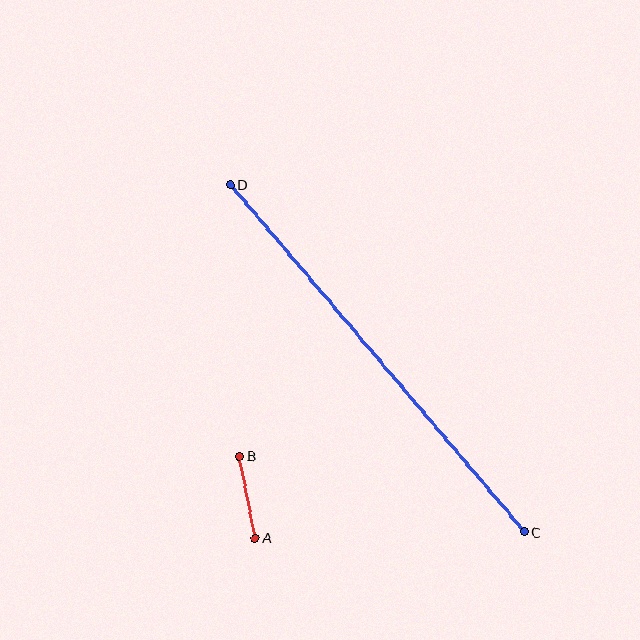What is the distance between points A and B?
The distance is approximately 83 pixels.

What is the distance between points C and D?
The distance is approximately 455 pixels.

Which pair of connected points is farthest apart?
Points C and D are farthest apart.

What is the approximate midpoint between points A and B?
The midpoint is at approximately (247, 497) pixels.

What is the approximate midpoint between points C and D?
The midpoint is at approximately (377, 358) pixels.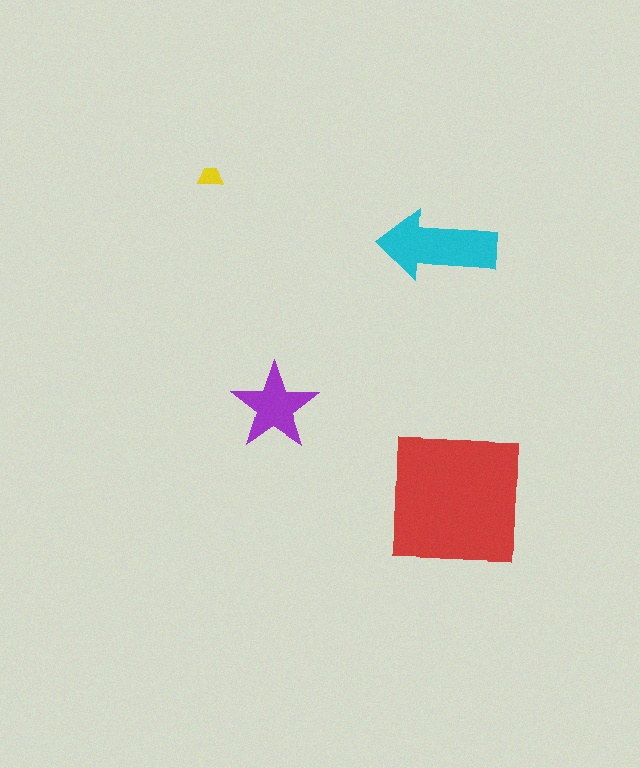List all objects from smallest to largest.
The yellow trapezoid, the purple star, the cyan arrow, the red square.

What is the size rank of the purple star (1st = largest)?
3rd.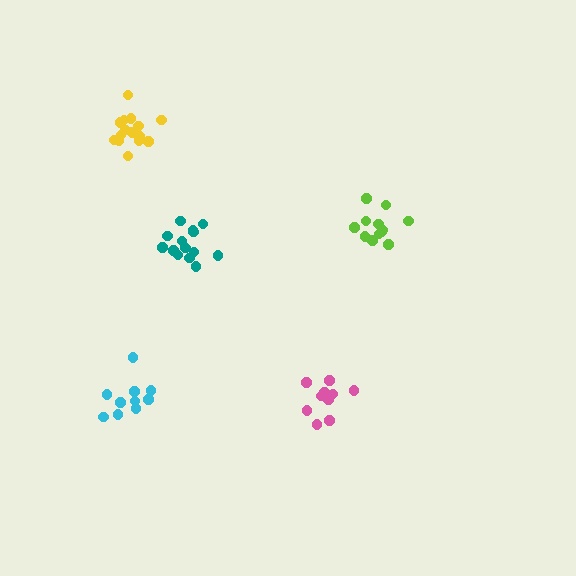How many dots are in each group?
Group 1: 12 dots, Group 2: 14 dots, Group 3: 10 dots, Group 4: 10 dots, Group 5: 15 dots (61 total).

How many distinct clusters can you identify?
There are 5 distinct clusters.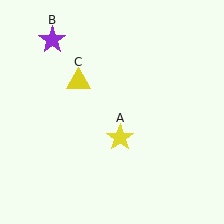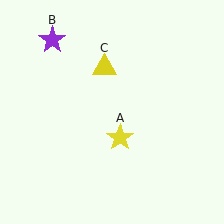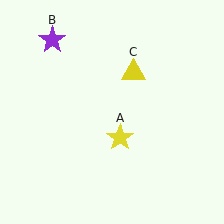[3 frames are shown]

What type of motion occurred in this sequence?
The yellow triangle (object C) rotated clockwise around the center of the scene.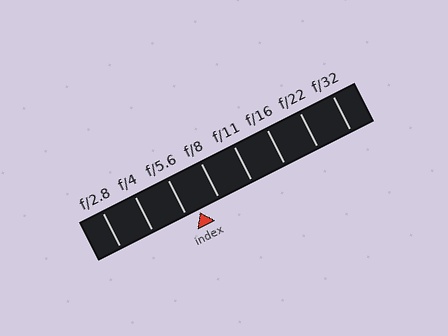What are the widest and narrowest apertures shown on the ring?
The widest aperture shown is f/2.8 and the narrowest is f/32.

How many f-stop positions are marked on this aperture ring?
There are 8 f-stop positions marked.